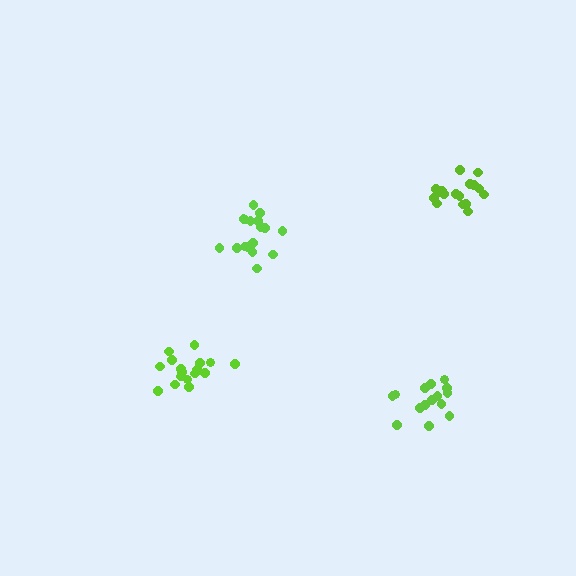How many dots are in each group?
Group 1: 17 dots, Group 2: 17 dots, Group 3: 15 dots, Group 4: 17 dots (66 total).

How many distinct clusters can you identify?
There are 4 distinct clusters.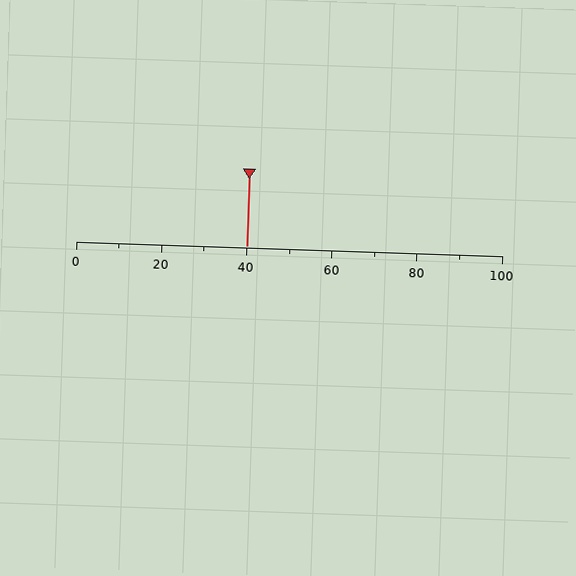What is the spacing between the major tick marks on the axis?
The major ticks are spaced 20 apart.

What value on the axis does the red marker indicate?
The marker indicates approximately 40.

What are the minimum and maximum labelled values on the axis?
The axis runs from 0 to 100.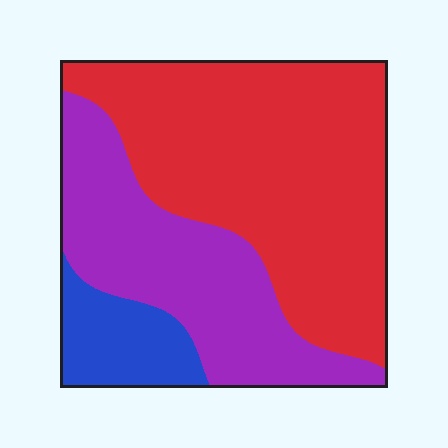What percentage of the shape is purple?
Purple takes up about one third (1/3) of the shape.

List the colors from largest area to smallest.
From largest to smallest: red, purple, blue.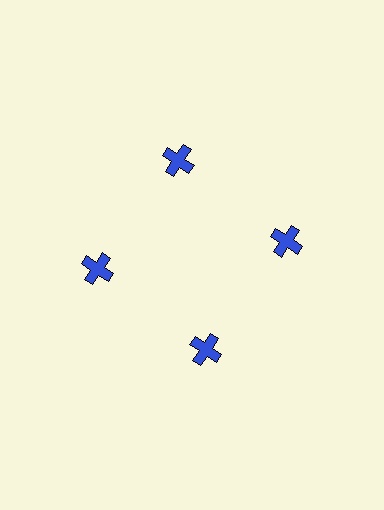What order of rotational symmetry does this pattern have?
This pattern has 4-fold rotational symmetry.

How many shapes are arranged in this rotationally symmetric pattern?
There are 4 shapes, arranged in 4 groups of 1.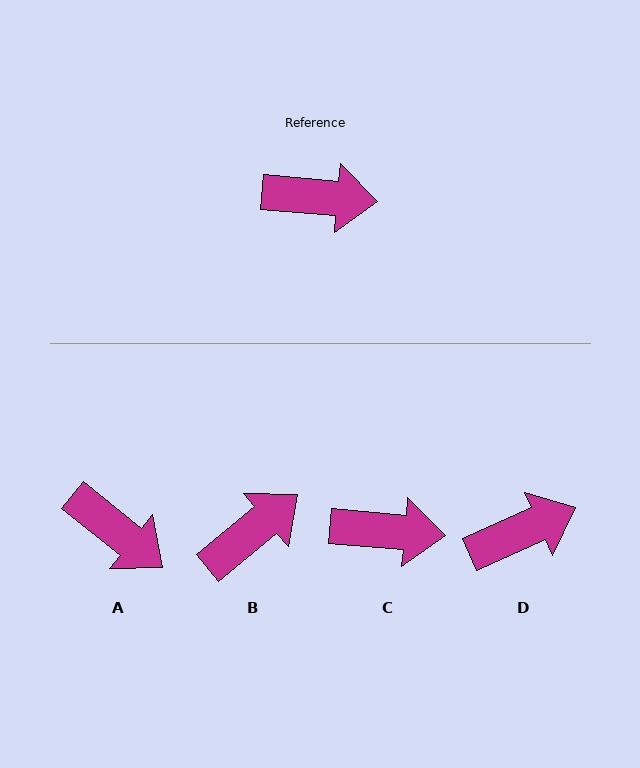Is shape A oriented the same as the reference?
No, it is off by about 34 degrees.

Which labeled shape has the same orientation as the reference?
C.